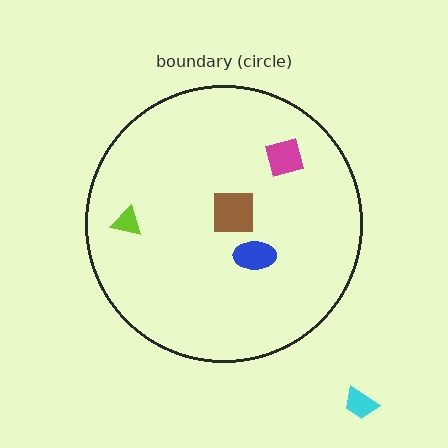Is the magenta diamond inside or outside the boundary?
Inside.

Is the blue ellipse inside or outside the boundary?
Inside.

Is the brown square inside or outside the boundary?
Inside.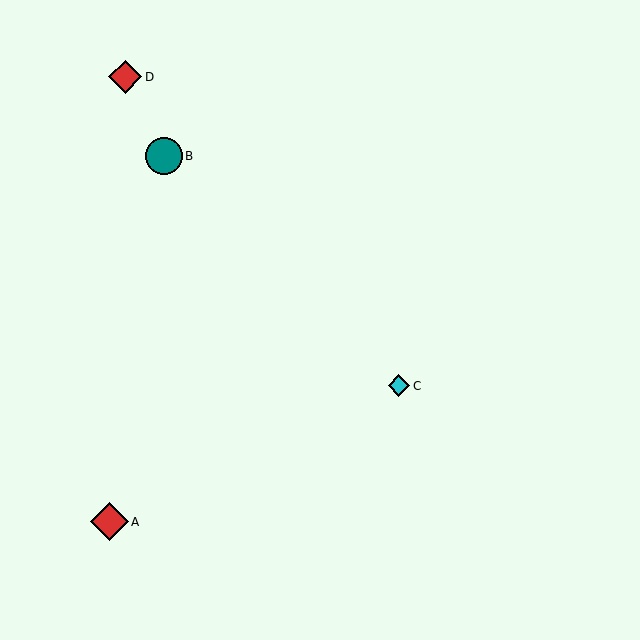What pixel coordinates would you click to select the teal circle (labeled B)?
Click at (164, 156) to select the teal circle B.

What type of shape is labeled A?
Shape A is a red diamond.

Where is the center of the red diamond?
The center of the red diamond is at (109, 522).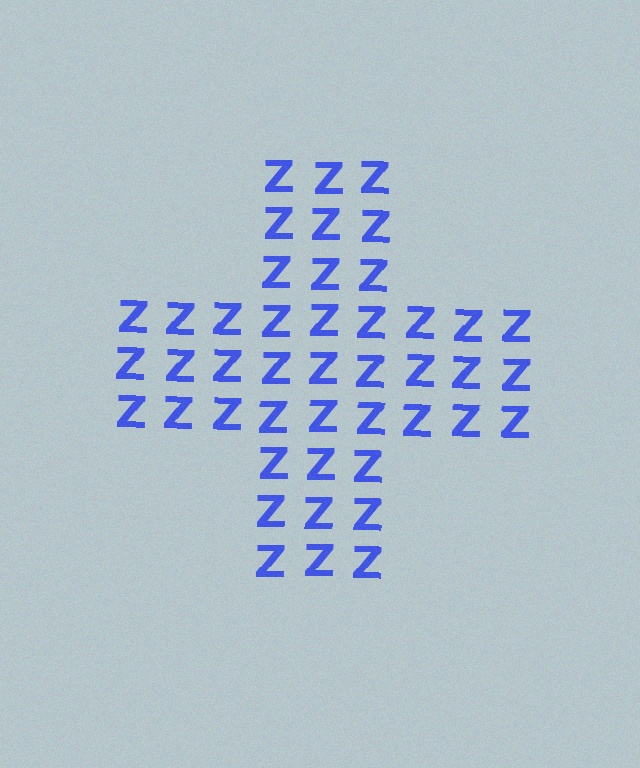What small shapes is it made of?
It is made of small letter Z's.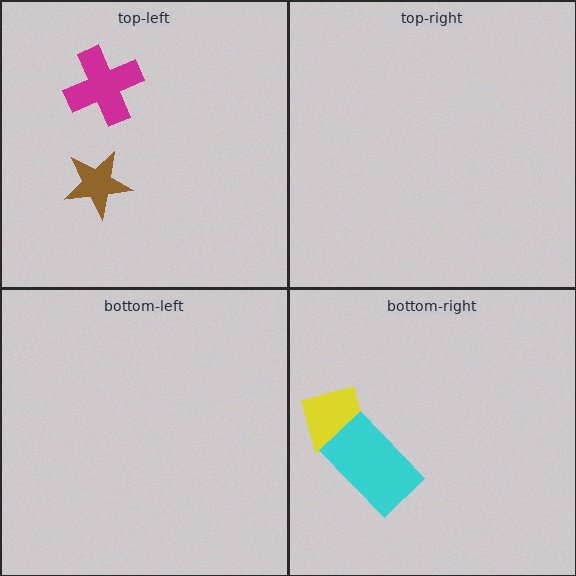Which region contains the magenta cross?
The top-left region.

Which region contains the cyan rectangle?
The bottom-right region.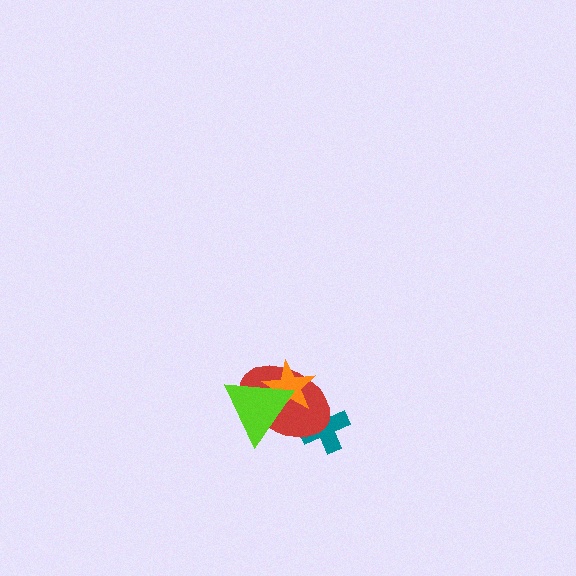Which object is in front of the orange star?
The lime triangle is in front of the orange star.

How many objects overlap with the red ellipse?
3 objects overlap with the red ellipse.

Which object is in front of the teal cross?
The red ellipse is in front of the teal cross.